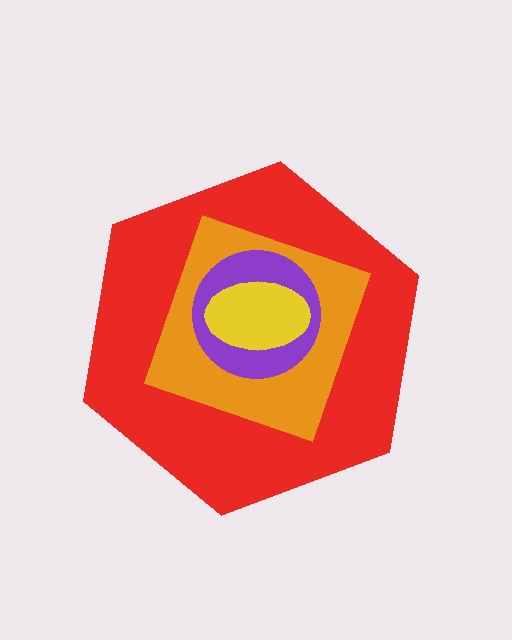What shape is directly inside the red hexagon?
The orange square.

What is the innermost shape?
The yellow ellipse.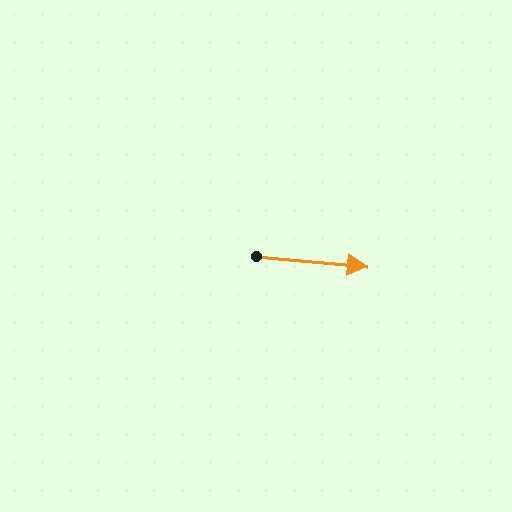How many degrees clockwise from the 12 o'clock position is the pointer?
Approximately 95 degrees.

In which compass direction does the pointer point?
East.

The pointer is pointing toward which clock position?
Roughly 3 o'clock.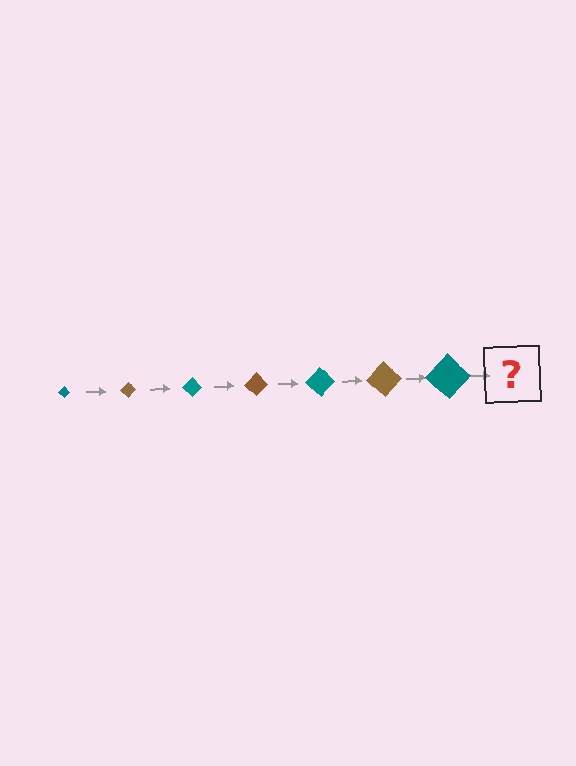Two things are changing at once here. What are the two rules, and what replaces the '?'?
The two rules are that the diamond grows larger each step and the color cycles through teal and brown. The '?' should be a brown diamond, larger than the previous one.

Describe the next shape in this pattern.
It should be a brown diamond, larger than the previous one.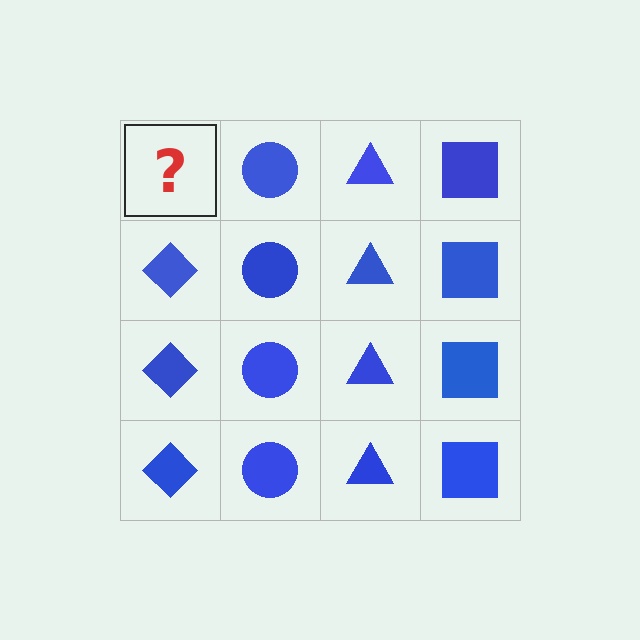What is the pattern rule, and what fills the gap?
The rule is that each column has a consistent shape. The gap should be filled with a blue diamond.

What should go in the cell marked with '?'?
The missing cell should contain a blue diamond.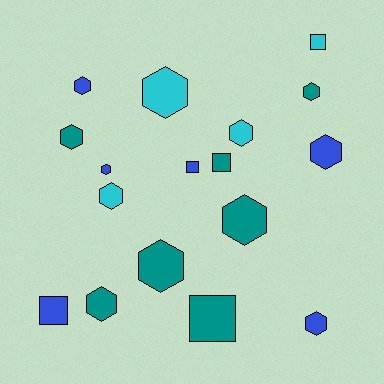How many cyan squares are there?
There is 1 cyan square.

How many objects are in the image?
There are 17 objects.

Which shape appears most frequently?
Hexagon, with 12 objects.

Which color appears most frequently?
Teal, with 7 objects.